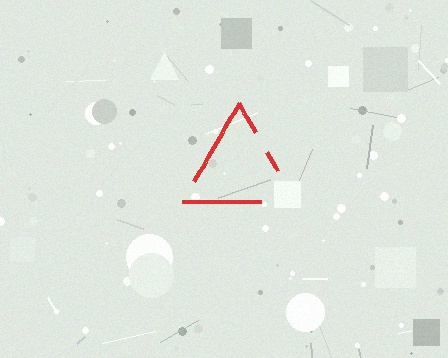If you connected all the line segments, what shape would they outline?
They would outline a triangle.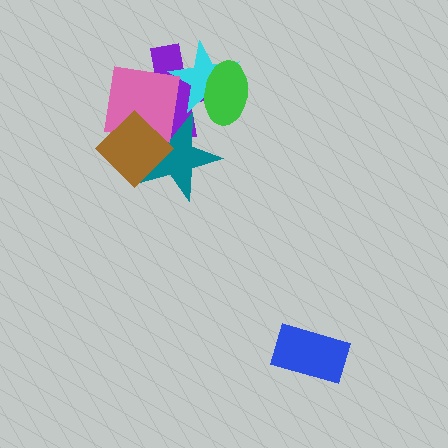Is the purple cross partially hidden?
Yes, it is partially covered by another shape.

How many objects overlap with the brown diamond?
3 objects overlap with the brown diamond.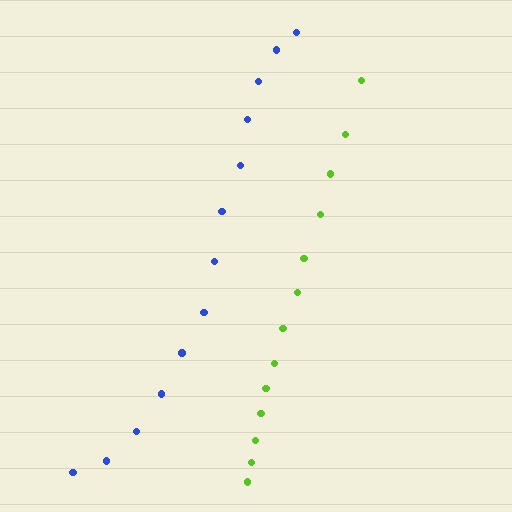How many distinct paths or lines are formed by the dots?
There are 2 distinct paths.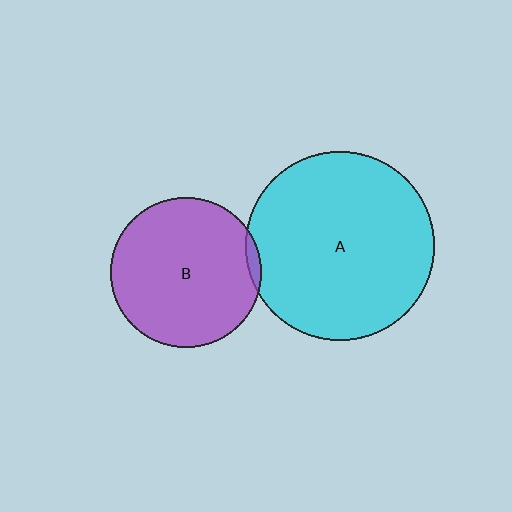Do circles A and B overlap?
Yes.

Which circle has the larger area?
Circle A (cyan).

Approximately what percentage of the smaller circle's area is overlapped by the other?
Approximately 5%.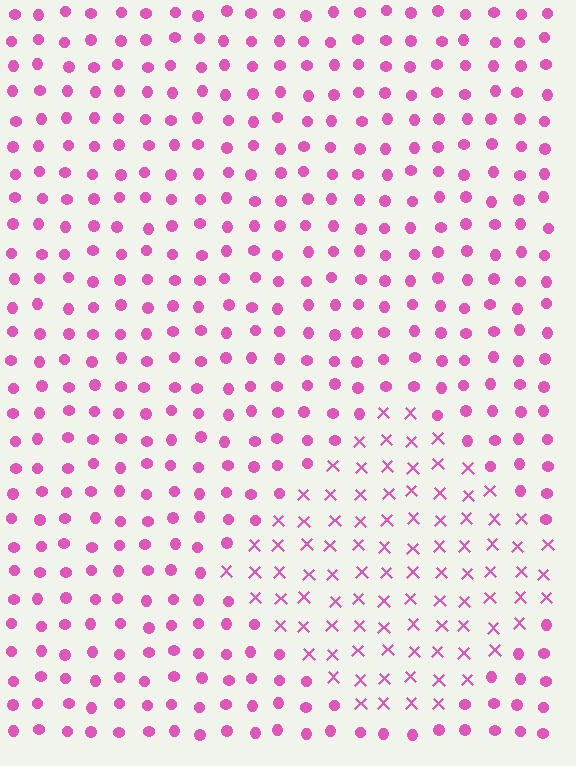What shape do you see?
I see a diamond.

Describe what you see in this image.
The image is filled with small pink elements arranged in a uniform grid. A diamond-shaped region contains X marks, while the surrounding area contains circles. The boundary is defined purely by the change in element shape.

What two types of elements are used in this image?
The image uses X marks inside the diamond region and circles outside it.